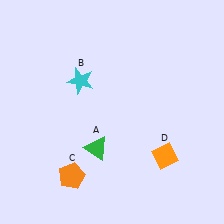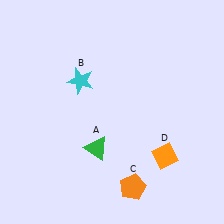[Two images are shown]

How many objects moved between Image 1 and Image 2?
1 object moved between the two images.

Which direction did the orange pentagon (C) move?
The orange pentagon (C) moved right.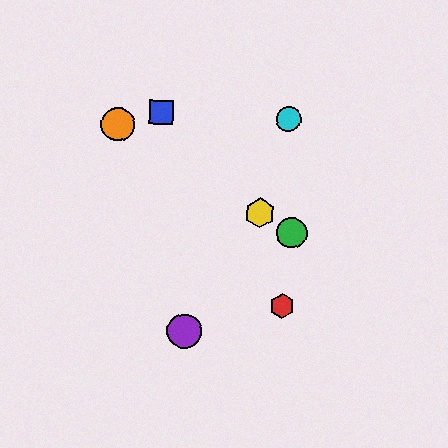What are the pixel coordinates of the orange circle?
The orange circle is at (118, 124).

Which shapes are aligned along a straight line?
The green circle, the yellow hexagon, the orange circle are aligned along a straight line.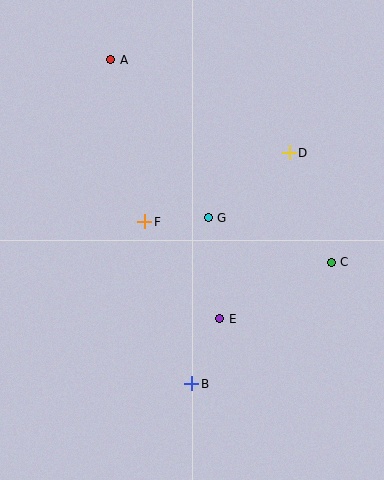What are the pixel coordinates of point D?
Point D is at (289, 153).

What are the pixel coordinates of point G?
Point G is at (208, 218).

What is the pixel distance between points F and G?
The distance between F and G is 64 pixels.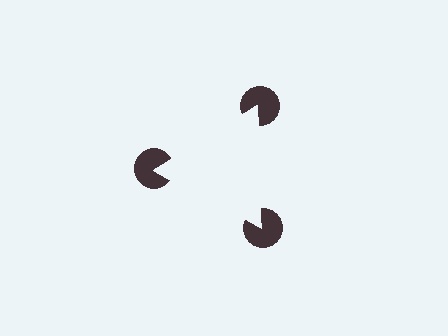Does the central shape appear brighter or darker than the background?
It typically appears slightly brighter than the background, even though no actual brightness change is drawn.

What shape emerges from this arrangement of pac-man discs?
An illusory triangle — its edges are inferred from the aligned wedge cuts in the pac-man discs, not physically drawn.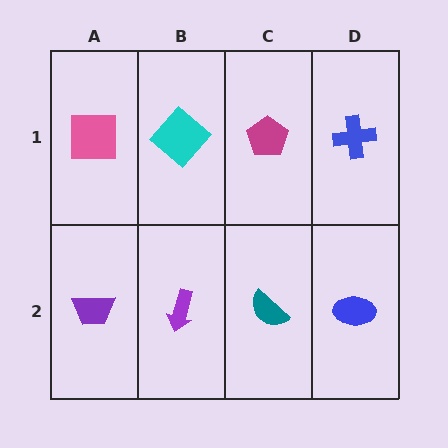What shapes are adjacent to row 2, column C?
A magenta pentagon (row 1, column C), a purple arrow (row 2, column B), a blue ellipse (row 2, column D).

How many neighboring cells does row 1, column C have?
3.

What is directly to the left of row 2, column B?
A purple trapezoid.